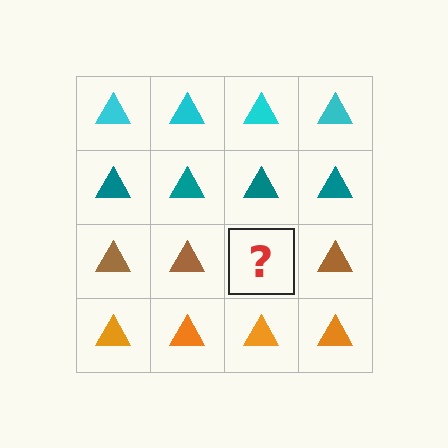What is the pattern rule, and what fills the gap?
The rule is that each row has a consistent color. The gap should be filled with a brown triangle.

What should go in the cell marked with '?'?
The missing cell should contain a brown triangle.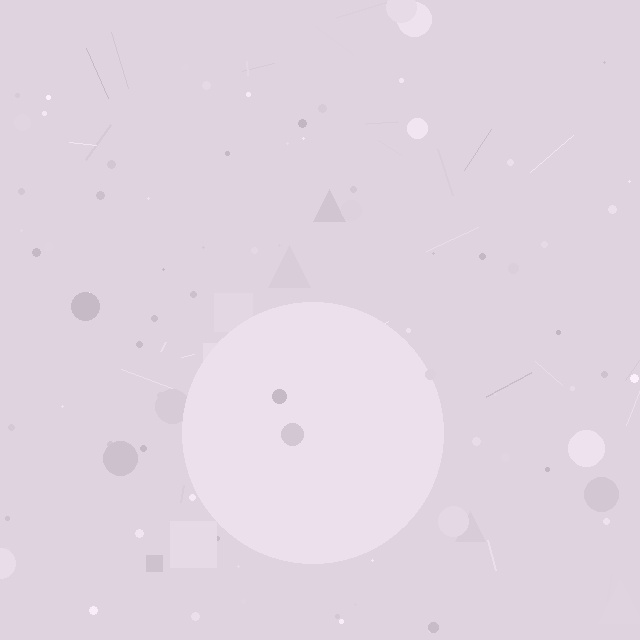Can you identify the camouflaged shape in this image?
The camouflaged shape is a circle.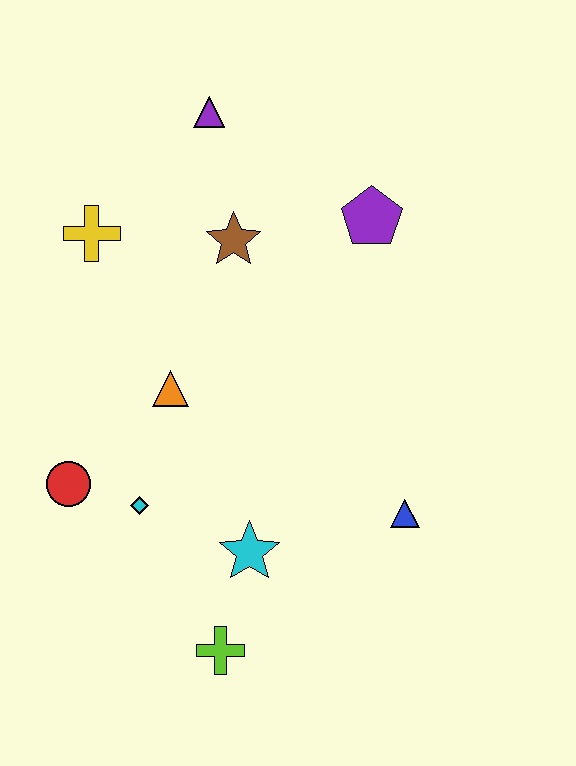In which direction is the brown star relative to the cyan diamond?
The brown star is above the cyan diamond.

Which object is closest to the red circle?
The cyan diamond is closest to the red circle.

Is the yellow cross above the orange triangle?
Yes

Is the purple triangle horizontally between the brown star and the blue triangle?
No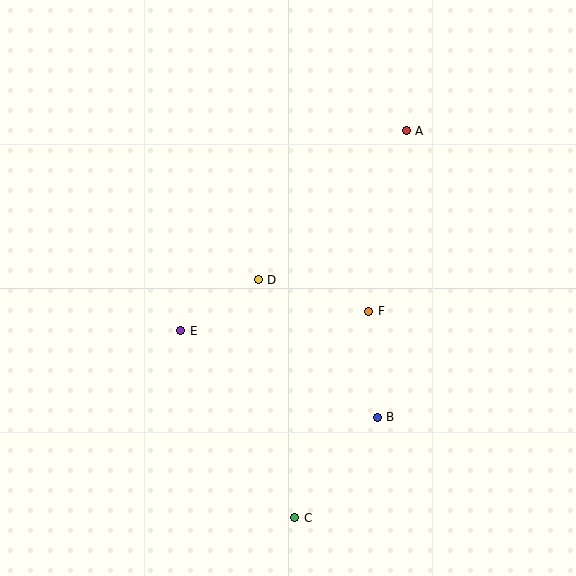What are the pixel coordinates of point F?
Point F is at (369, 311).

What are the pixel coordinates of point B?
Point B is at (377, 417).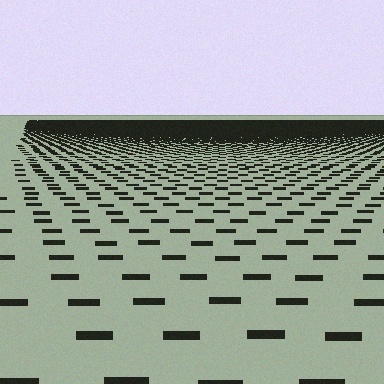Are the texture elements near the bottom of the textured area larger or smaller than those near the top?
Larger. Near the bottom, elements are closer to the viewer and appear at a bigger on-screen size.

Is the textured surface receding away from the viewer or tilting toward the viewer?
The surface is receding away from the viewer. Texture elements get smaller and denser toward the top.